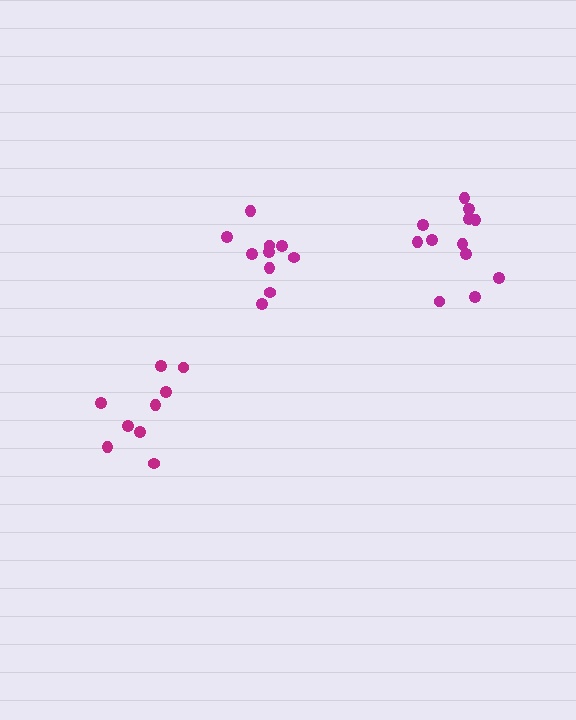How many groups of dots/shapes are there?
There are 3 groups.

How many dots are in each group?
Group 1: 10 dots, Group 2: 9 dots, Group 3: 12 dots (31 total).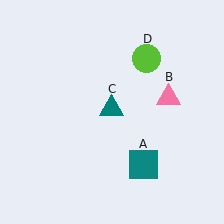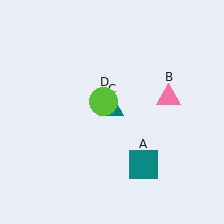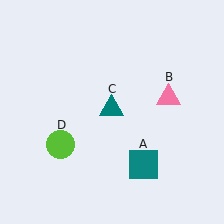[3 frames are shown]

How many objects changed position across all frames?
1 object changed position: lime circle (object D).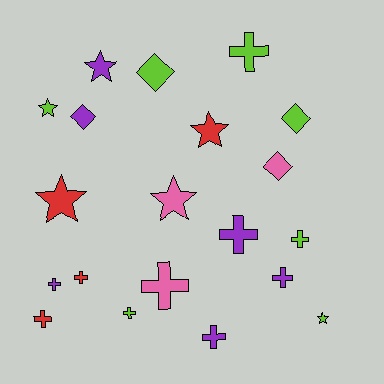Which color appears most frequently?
Lime, with 7 objects.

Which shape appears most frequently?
Cross, with 10 objects.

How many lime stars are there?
There are 2 lime stars.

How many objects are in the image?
There are 20 objects.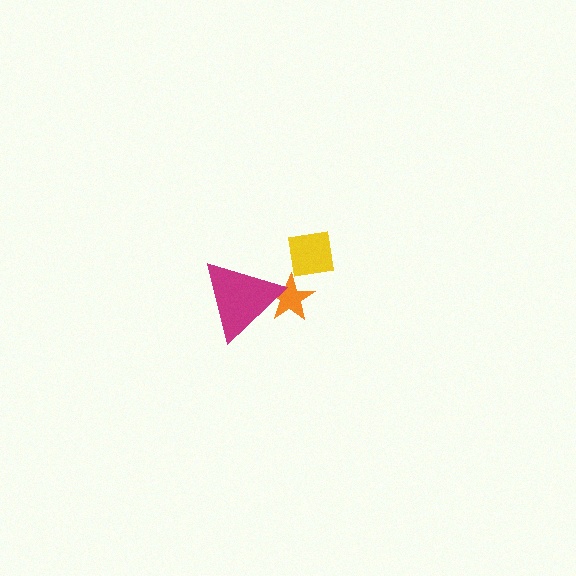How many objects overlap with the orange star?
1 object overlaps with the orange star.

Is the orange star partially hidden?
Yes, it is partially covered by another shape.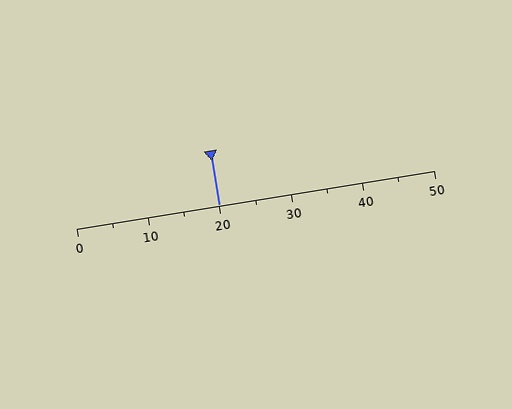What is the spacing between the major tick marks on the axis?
The major ticks are spaced 10 apart.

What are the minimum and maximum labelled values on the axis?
The axis runs from 0 to 50.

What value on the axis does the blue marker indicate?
The marker indicates approximately 20.